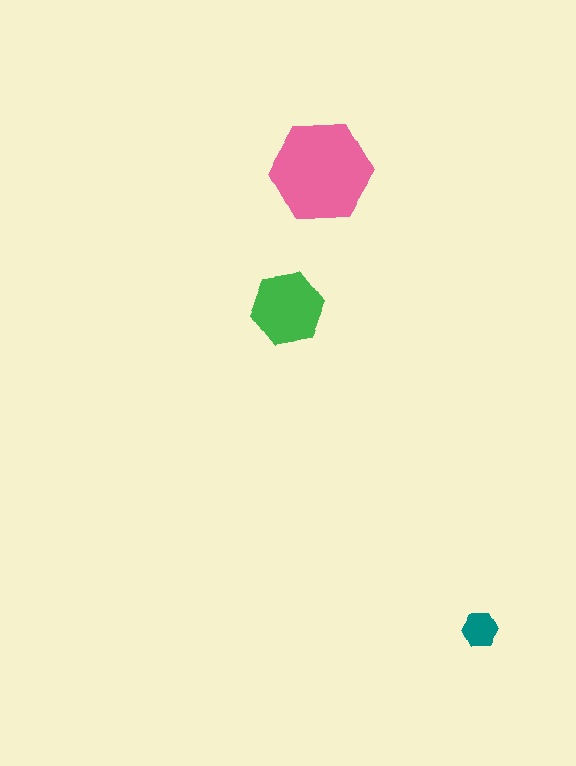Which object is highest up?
The pink hexagon is topmost.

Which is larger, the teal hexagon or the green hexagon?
The green one.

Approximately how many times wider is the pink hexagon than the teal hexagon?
About 3 times wider.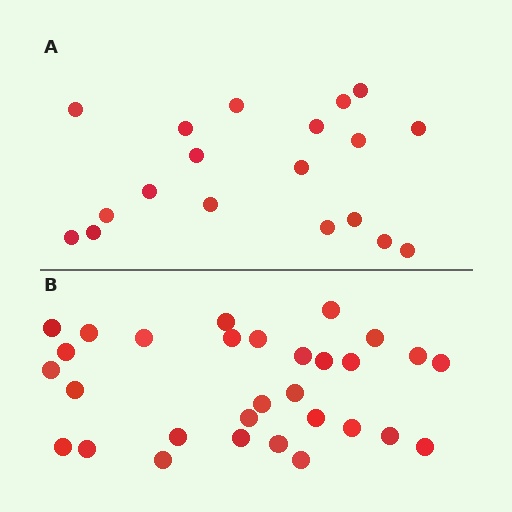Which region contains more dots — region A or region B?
Region B (the bottom region) has more dots.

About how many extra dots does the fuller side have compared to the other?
Region B has roughly 12 or so more dots than region A.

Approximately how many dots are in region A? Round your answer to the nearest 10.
About 20 dots. (The exact count is 19, which rounds to 20.)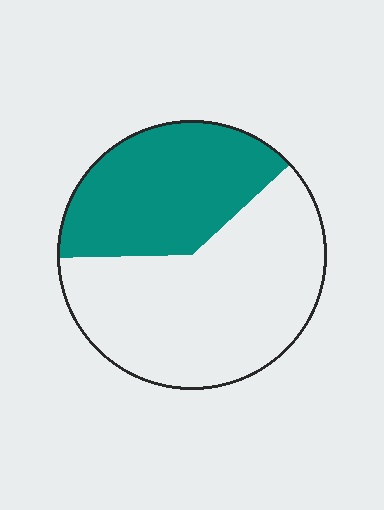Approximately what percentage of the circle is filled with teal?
Approximately 40%.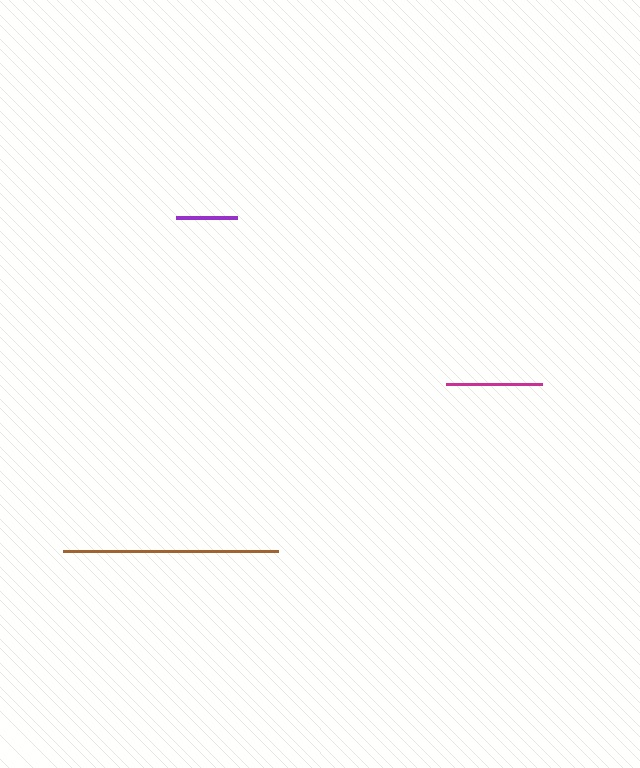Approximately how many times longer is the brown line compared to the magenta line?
The brown line is approximately 2.3 times the length of the magenta line.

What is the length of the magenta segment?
The magenta segment is approximately 95 pixels long.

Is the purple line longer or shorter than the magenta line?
The magenta line is longer than the purple line.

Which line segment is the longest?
The brown line is the longest at approximately 215 pixels.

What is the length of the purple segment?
The purple segment is approximately 61 pixels long.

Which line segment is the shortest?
The purple line is the shortest at approximately 61 pixels.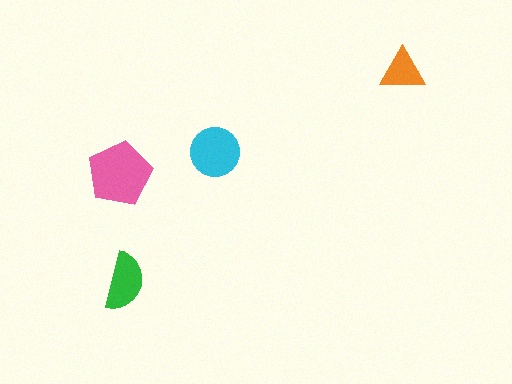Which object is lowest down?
The green semicircle is bottommost.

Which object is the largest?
The pink pentagon.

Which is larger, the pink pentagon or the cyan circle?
The pink pentagon.